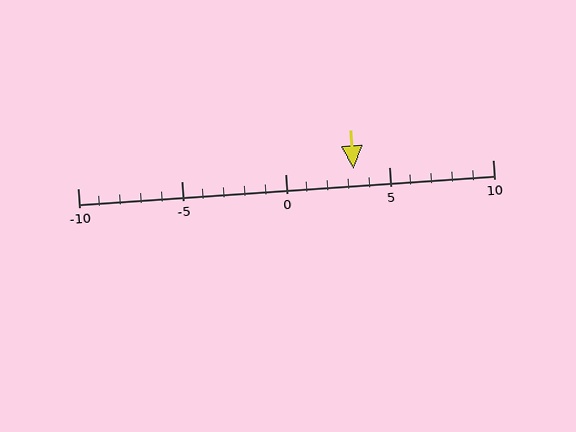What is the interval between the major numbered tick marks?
The major tick marks are spaced 5 units apart.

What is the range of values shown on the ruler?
The ruler shows values from -10 to 10.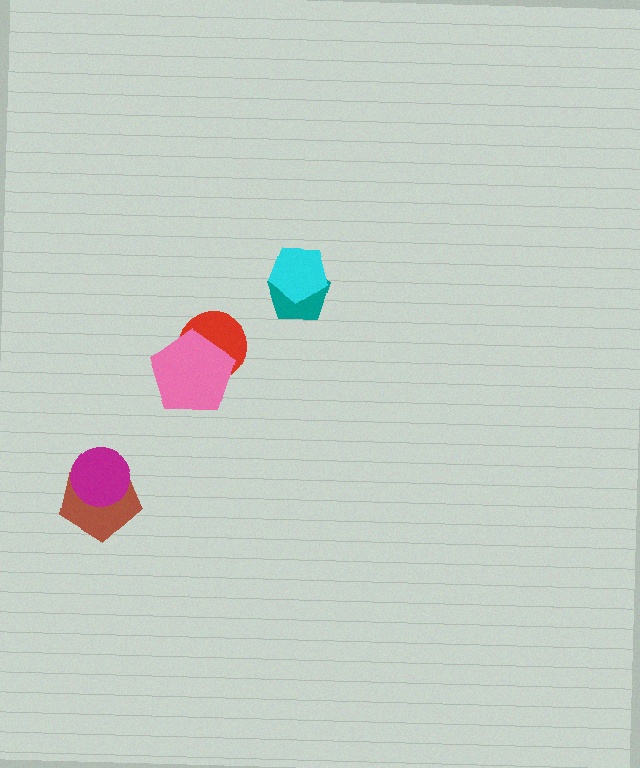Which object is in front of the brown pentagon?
The magenta circle is in front of the brown pentagon.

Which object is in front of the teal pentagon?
The cyan pentagon is in front of the teal pentagon.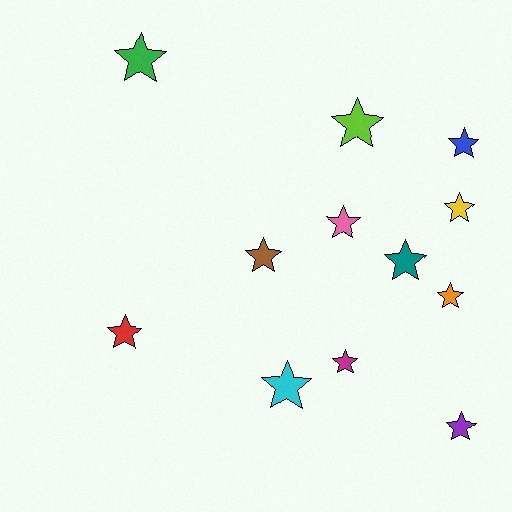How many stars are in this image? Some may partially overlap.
There are 12 stars.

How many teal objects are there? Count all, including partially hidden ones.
There is 1 teal object.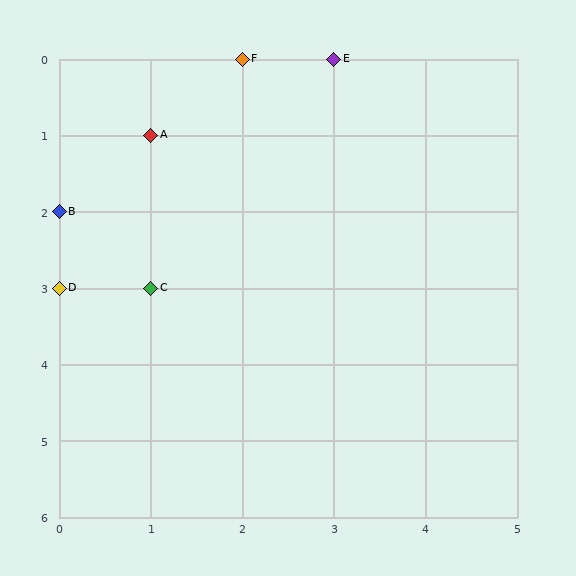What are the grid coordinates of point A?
Point A is at grid coordinates (1, 1).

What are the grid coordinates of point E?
Point E is at grid coordinates (3, 0).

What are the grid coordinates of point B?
Point B is at grid coordinates (0, 2).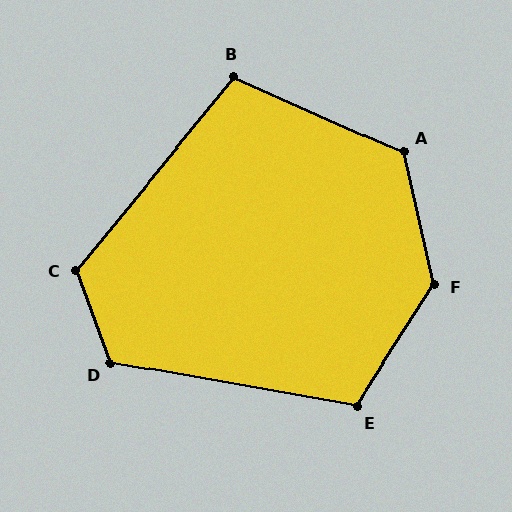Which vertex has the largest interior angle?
F, at approximately 134 degrees.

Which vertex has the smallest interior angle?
B, at approximately 105 degrees.